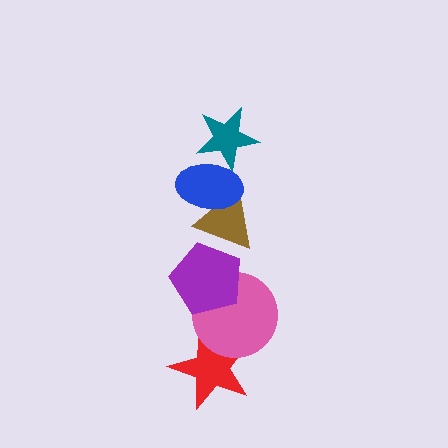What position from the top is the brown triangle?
The brown triangle is 3rd from the top.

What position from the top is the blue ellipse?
The blue ellipse is 2nd from the top.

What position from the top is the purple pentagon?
The purple pentagon is 4th from the top.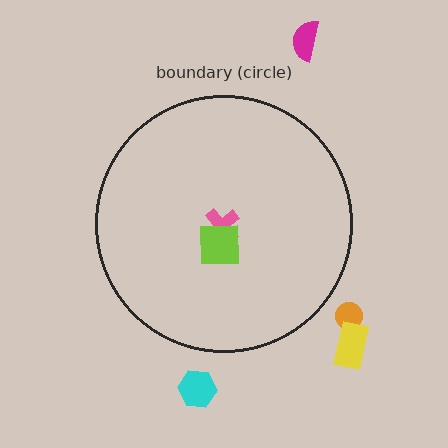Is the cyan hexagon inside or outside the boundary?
Outside.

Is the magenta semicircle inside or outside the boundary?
Outside.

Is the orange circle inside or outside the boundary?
Outside.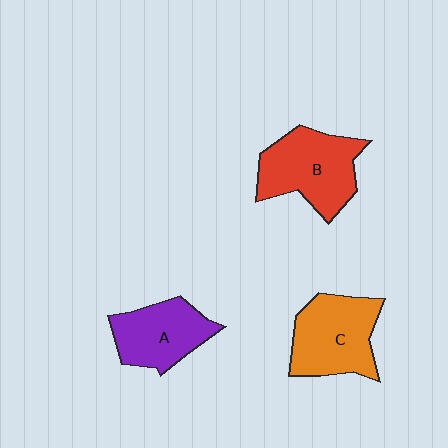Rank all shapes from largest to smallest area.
From largest to smallest: B (red), C (orange), A (purple).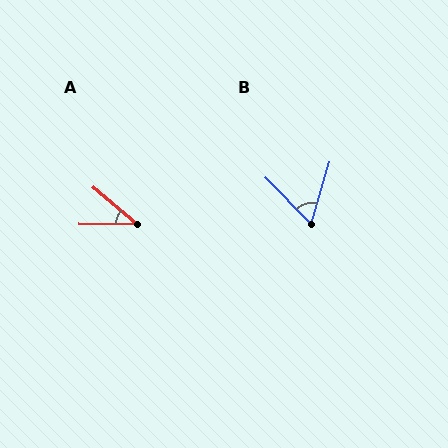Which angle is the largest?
B, at approximately 60 degrees.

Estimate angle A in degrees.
Approximately 39 degrees.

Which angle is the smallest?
A, at approximately 39 degrees.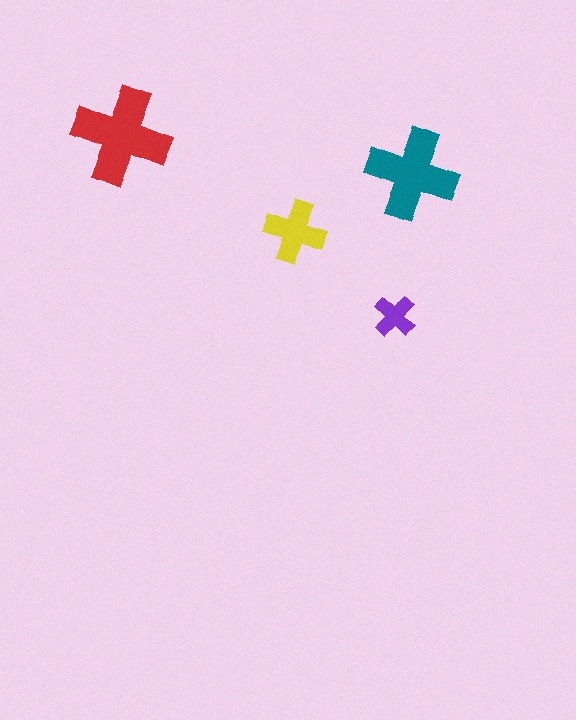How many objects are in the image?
There are 4 objects in the image.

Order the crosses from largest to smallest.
the red one, the teal one, the yellow one, the purple one.